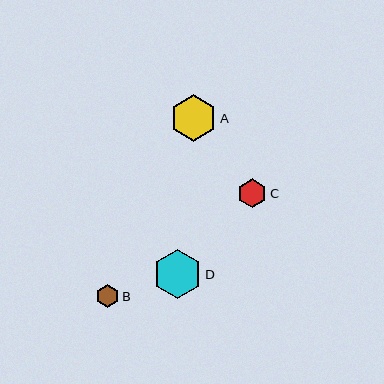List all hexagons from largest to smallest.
From largest to smallest: D, A, C, B.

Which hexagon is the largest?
Hexagon D is the largest with a size of approximately 49 pixels.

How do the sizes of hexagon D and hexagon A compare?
Hexagon D and hexagon A are approximately the same size.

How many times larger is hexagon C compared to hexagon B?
Hexagon C is approximately 1.3 times the size of hexagon B.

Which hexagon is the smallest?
Hexagon B is the smallest with a size of approximately 23 pixels.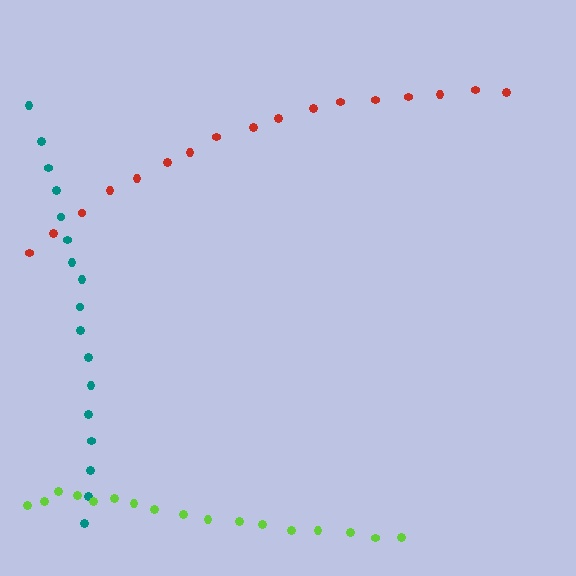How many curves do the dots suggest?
There are 3 distinct paths.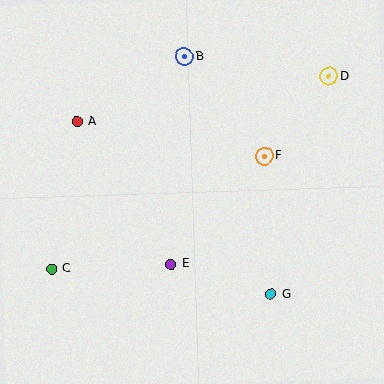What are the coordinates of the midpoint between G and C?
The midpoint between G and C is at (162, 282).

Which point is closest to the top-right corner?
Point D is closest to the top-right corner.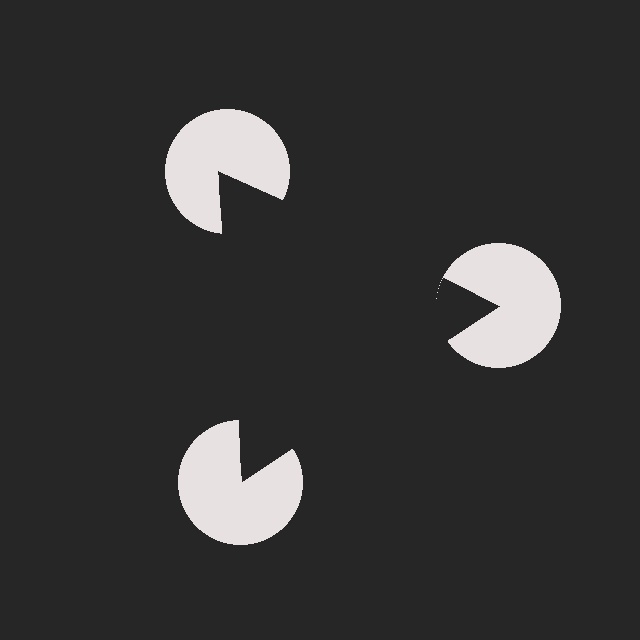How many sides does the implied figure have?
3 sides.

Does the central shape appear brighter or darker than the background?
It typically appears slightly darker than the background, even though no actual brightness change is drawn.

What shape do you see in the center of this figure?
An illusory triangle — its edges are inferred from the aligned wedge cuts in the pac-man discs, not physically drawn.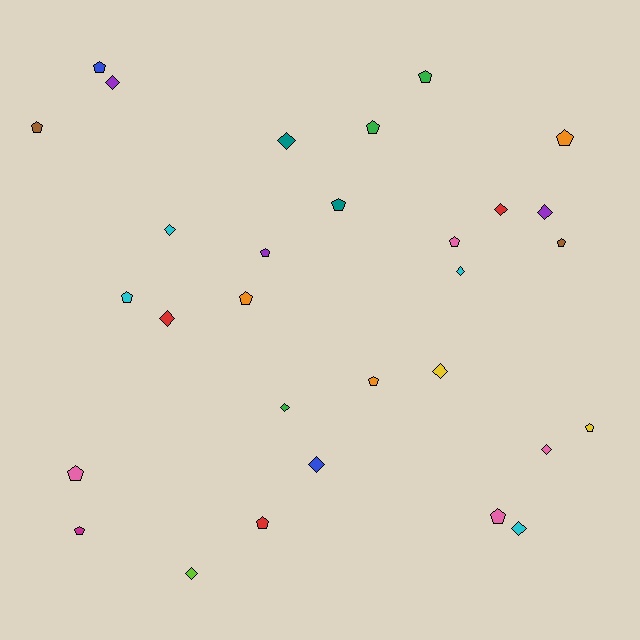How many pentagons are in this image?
There are 17 pentagons.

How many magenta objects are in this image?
There is 1 magenta object.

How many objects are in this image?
There are 30 objects.